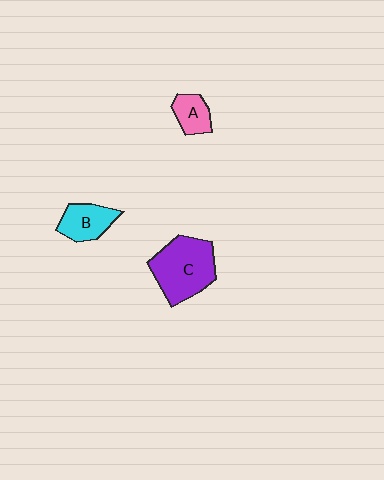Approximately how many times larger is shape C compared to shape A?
Approximately 2.5 times.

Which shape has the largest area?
Shape C (purple).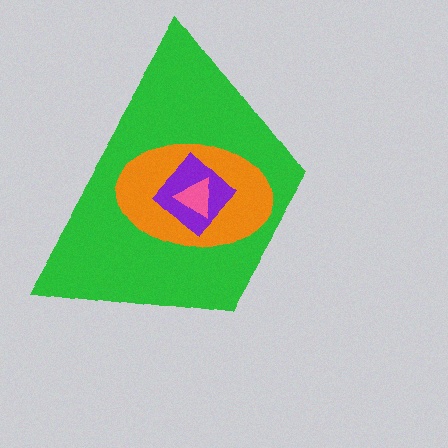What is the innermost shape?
The pink triangle.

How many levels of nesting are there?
4.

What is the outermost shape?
The green trapezoid.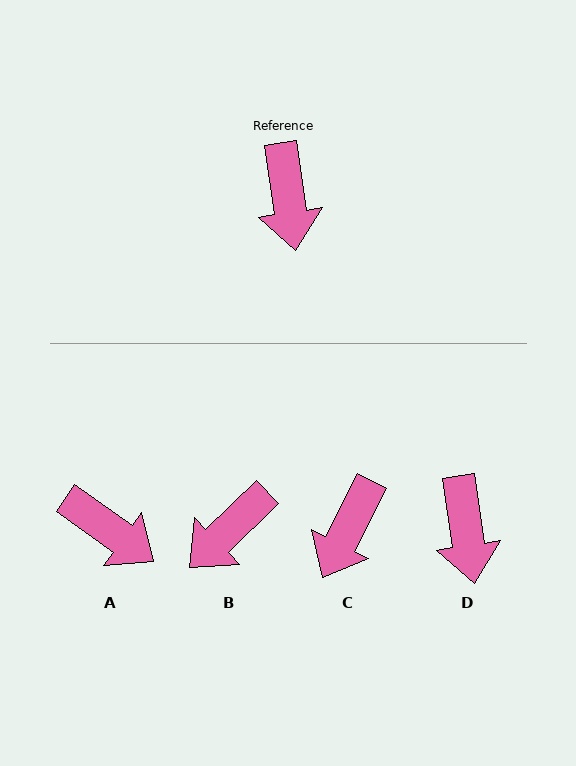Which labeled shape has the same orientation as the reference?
D.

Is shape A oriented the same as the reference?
No, it is off by about 46 degrees.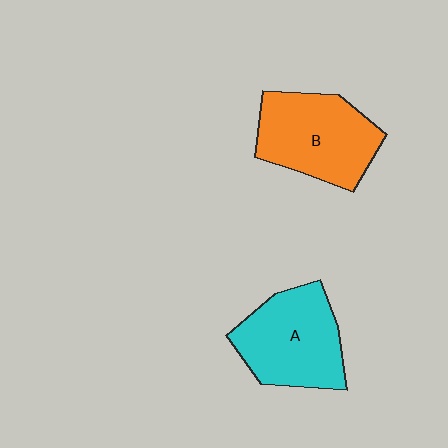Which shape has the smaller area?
Shape A (cyan).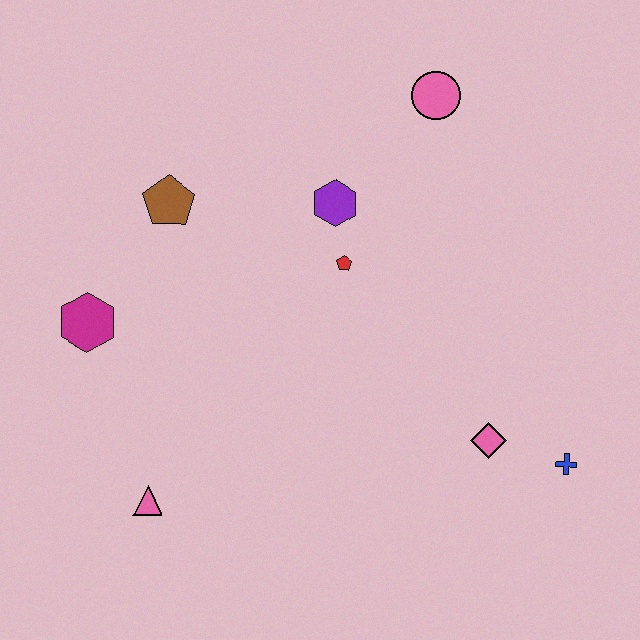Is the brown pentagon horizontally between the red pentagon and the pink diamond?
No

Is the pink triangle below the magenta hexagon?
Yes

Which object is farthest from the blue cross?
The magenta hexagon is farthest from the blue cross.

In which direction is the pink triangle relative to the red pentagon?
The pink triangle is below the red pentagon.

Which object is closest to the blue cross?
The pink diamond is closest to the blue cross.